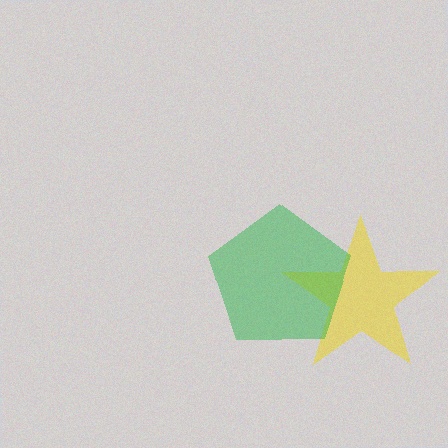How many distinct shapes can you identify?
There are 2 distinct shapes: a yellow star, a green pentagon.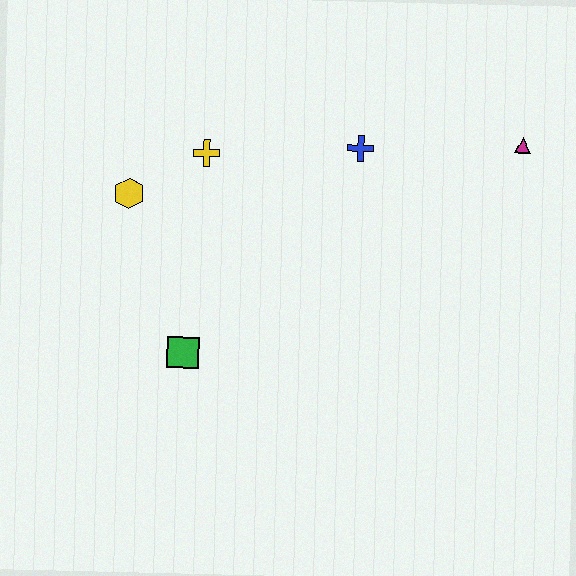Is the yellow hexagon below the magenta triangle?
Yes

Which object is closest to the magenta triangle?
The blue cross is closest to the magenta triangle.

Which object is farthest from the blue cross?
The green square is farthest from the blue cross.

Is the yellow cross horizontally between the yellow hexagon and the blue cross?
Yes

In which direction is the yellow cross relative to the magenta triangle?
The yellow cross is to the left of the magenta triangle.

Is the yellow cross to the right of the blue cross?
No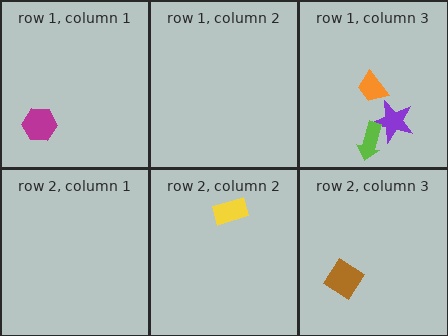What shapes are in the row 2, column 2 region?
The yellow rectangle.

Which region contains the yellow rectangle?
The row 2, column 2 region.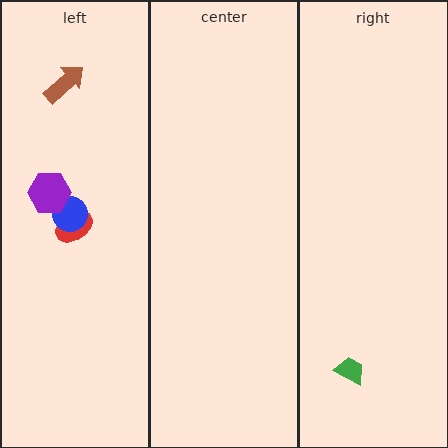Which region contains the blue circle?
The left region.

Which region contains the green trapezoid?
The right region.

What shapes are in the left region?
The red ellipse, the blue circle, the purple hexagon, the brown arrow.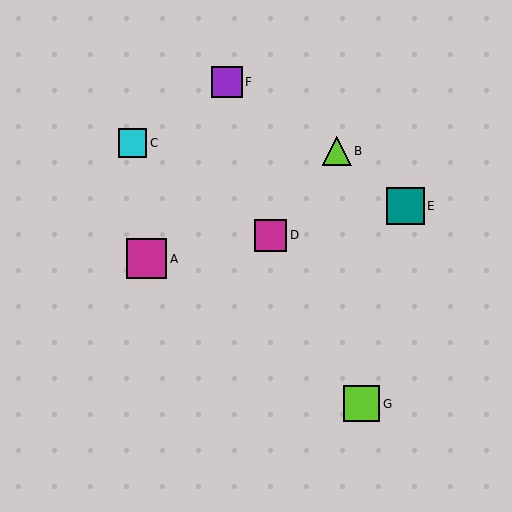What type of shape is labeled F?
Shape F is a purple square.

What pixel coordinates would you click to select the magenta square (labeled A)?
Click at (147, 259) to select the magenta square A.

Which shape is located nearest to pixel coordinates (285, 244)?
The magenta square (labeled D) at (271, 235) is nearest to that location.